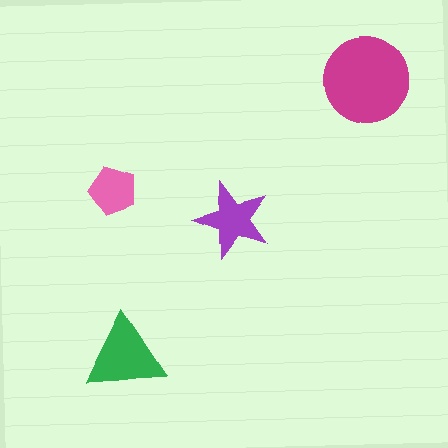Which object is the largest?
The magenta circle.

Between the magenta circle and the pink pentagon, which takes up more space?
The magenta circle.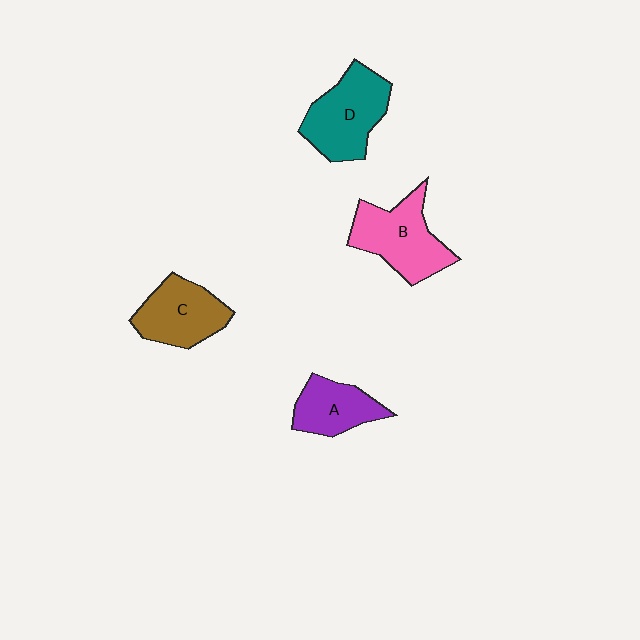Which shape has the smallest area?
Shape A (purple).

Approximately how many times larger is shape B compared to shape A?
Approximately 1.4 times.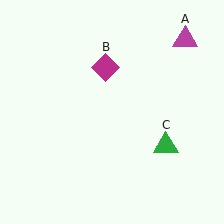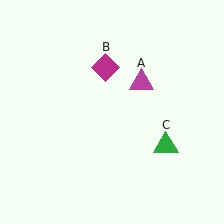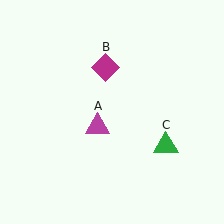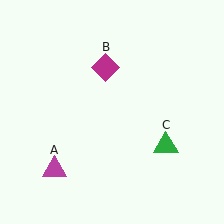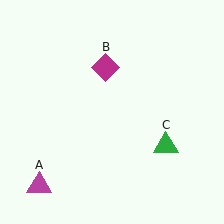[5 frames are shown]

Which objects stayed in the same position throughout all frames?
Magenta diamond (object B) and green triangle (object C) remained stationary.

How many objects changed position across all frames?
1 object changed position: magenta triangle (object A).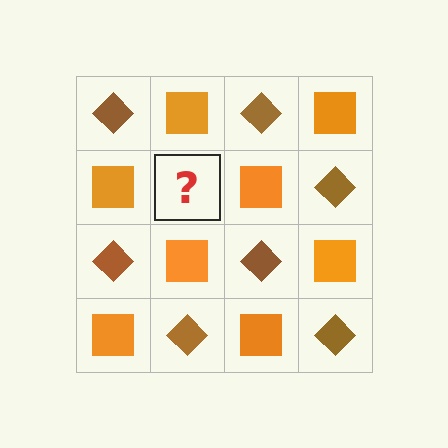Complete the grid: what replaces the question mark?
The question mark should be replaced with a brown diamond.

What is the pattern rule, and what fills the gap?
The rule is that it alternates brown diamond and orange square in a checkerboard pattern. The gap should be filled with a brown diamond.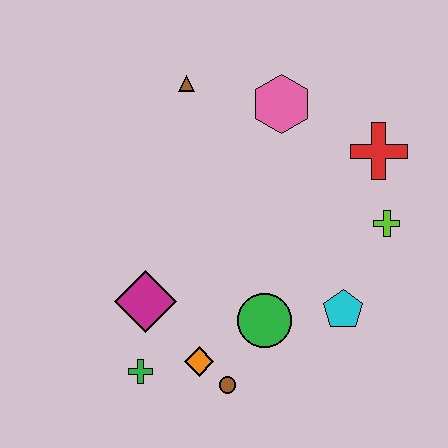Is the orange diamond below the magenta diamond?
Yes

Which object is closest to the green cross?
The orange diamond is closest to the green cross.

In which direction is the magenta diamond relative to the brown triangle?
The magenta diamond is below the brown triangle.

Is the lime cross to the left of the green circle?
No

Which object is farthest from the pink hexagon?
The green cross is farthest from the pink hexagon.